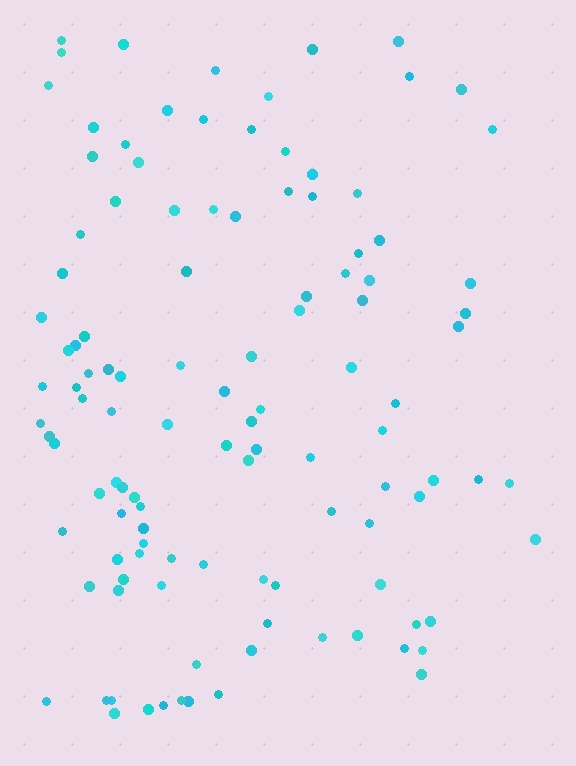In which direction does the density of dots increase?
From right to left, with the left side densest.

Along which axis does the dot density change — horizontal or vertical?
Horizontal.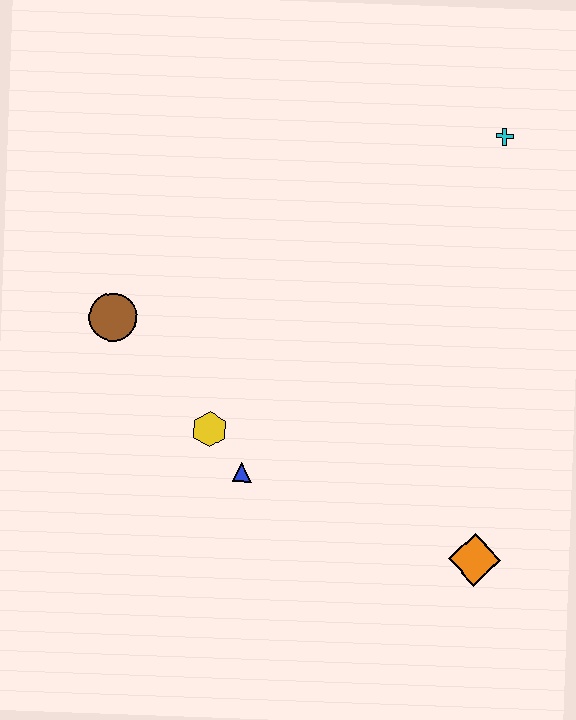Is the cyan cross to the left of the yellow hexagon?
No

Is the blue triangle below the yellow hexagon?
Yes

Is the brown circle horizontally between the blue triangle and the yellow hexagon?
No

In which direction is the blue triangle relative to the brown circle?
The blue triangle is below the brown circle.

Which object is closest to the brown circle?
The yellow hexagon is closest to the brown circle.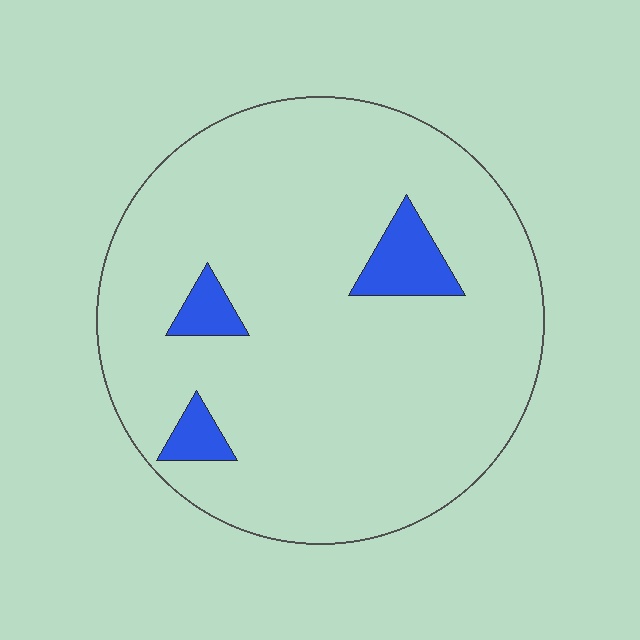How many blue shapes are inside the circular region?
3.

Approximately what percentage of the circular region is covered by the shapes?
Approximately 10%.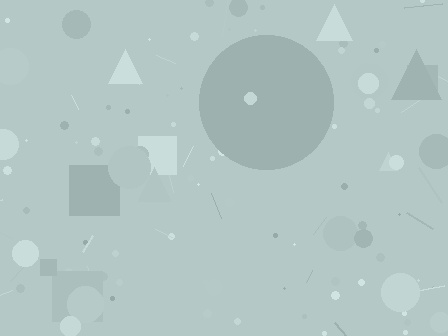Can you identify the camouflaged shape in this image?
The camouflaged shape is a circle.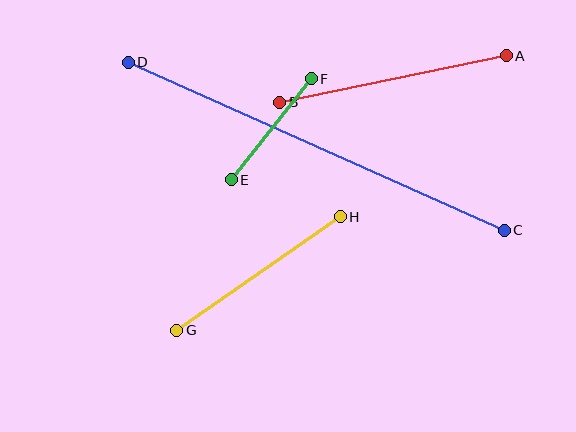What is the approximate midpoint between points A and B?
The midpoint is at approximately (393, 79) pixels.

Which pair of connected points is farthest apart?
Points C and D are farthest apart.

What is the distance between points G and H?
The distance is approximately 199 pixels.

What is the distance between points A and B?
The distance is approximately 231 pixels.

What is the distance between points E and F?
The distance is approximately 129 pixels.